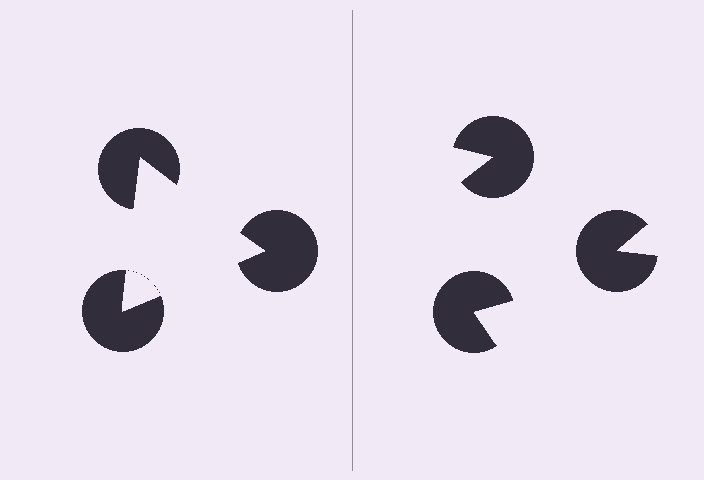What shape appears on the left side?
An illusory triangle.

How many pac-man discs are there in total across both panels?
6 — 3 on each side.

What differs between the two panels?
The pac-man discs are positioned identically on both sides; only the wedge orientations differ. On the left they align to a triangle; on the right they are misaligned.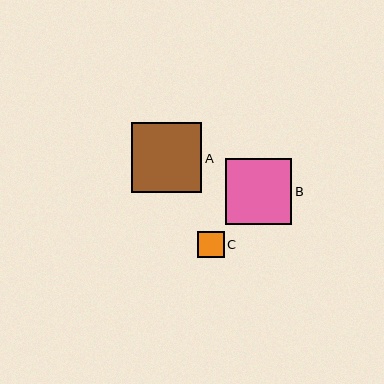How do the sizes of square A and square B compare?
Square A and square B are approximately the same size.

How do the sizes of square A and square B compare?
Square A and square B are approximately the same size.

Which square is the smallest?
Square C is the smallest with a size of approximately 26 pixels.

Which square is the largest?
Square A is the largest with a size of approximately 70 pixels.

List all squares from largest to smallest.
From largest to smallest: A, B, C.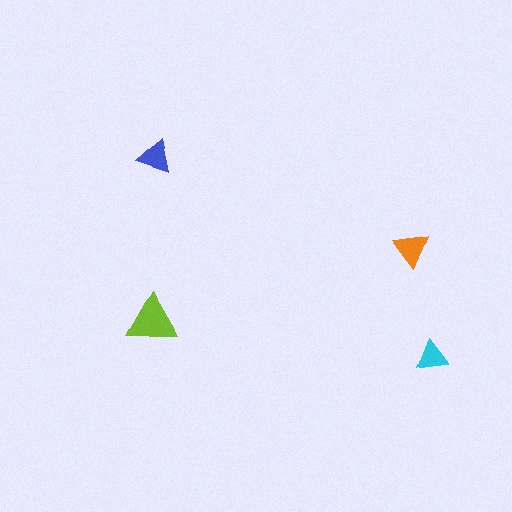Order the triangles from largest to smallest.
the lime one, the orange one, the blue one, the cyan one.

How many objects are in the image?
There are 4 objects in the image.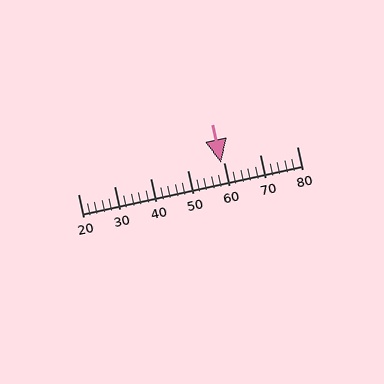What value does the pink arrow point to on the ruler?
The pink arrow points to approximately 59.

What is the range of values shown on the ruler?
The ruler shows values from 20 to 80.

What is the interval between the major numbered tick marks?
The major tick marks are spaced 10 units apart.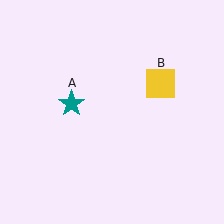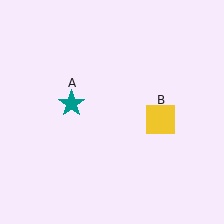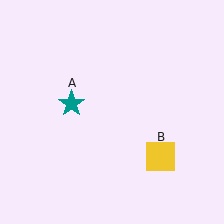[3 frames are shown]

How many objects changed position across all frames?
1 object changed position: yellow square (object B).